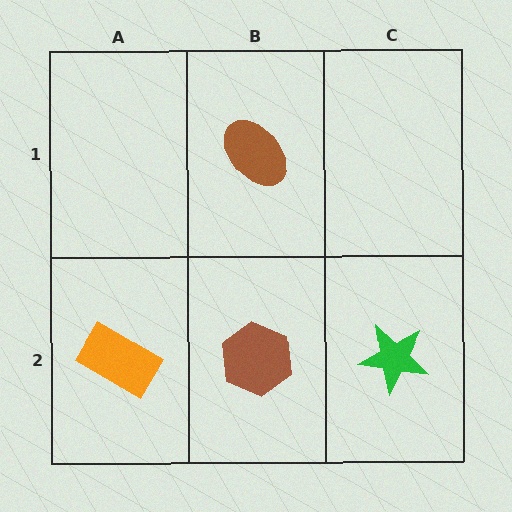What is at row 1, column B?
A brown ellipse.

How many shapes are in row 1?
1 shape.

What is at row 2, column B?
A brown hexagon.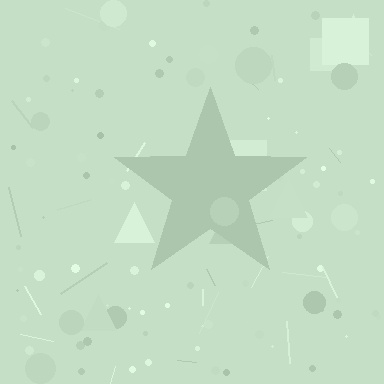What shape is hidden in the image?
A star is hidden in the image.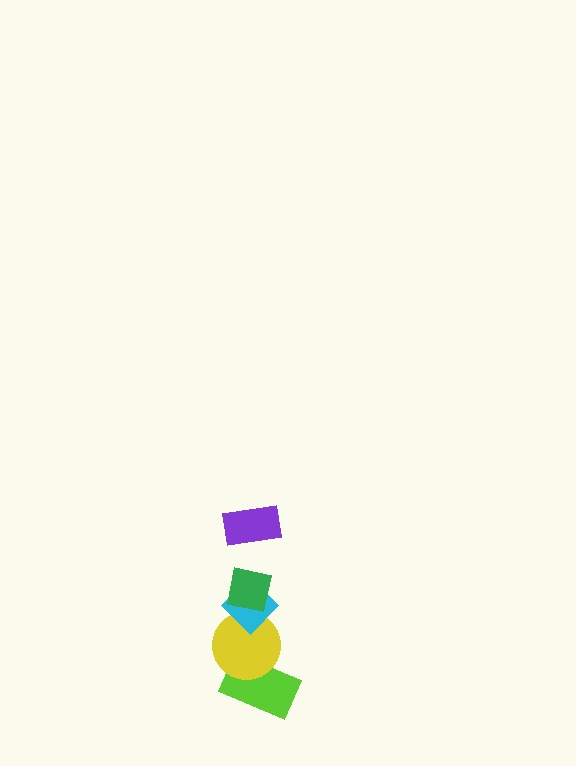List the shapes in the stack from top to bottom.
From top to bottom: the purple rectangle, the green square, the cyan diamond, the yellow circle, the lime rectangle.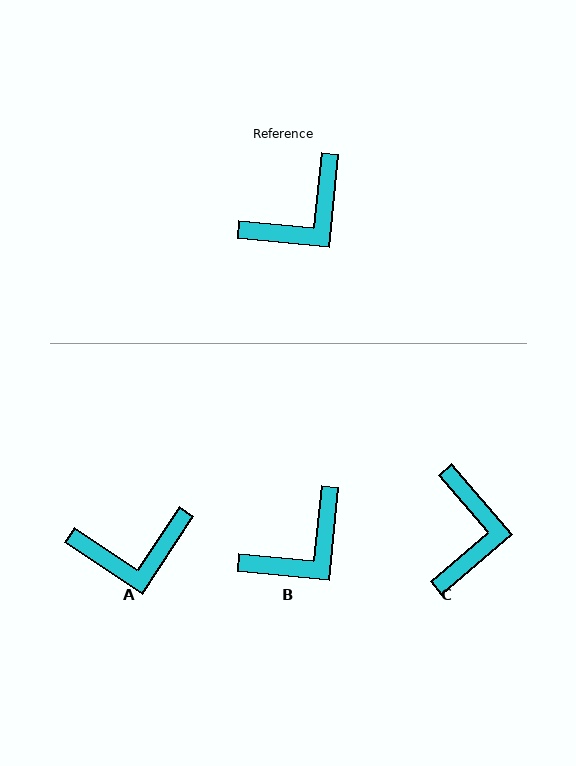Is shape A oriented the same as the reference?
No, it is off by about 28 degrees.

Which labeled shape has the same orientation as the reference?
B.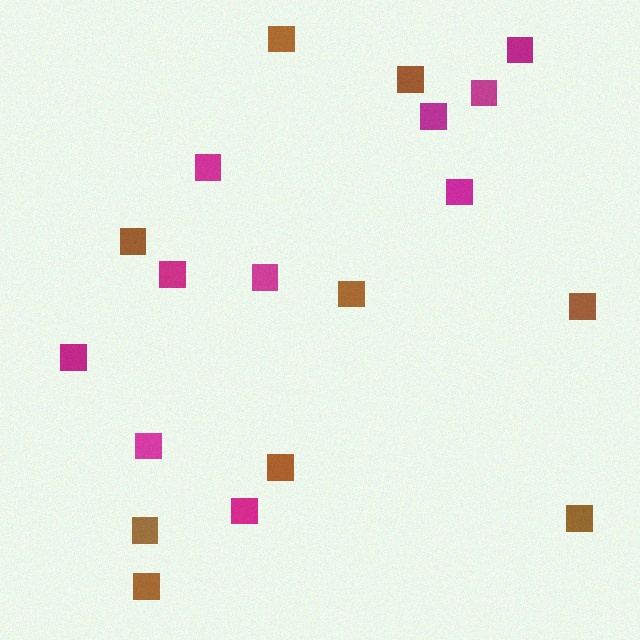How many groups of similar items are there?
There are 2 groups: one group of brown squares (9) and one group of magenta squares (10).